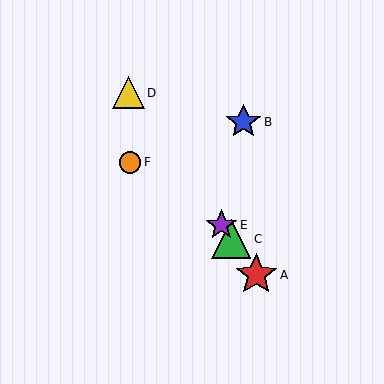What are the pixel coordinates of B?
Object B is at (243, 122).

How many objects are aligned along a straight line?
4 objects (A, C, D, E) are aligned along a straight line.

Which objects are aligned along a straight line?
Objects A, C, D, E are aligned along a straight line.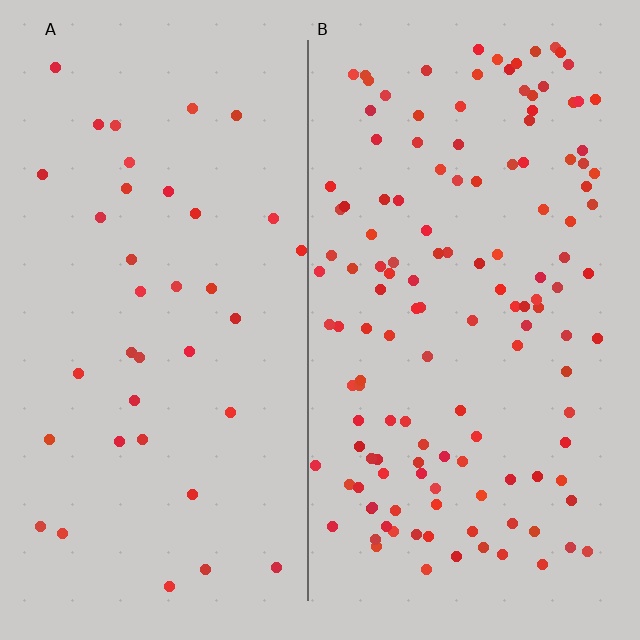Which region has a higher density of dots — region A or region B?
B (the right).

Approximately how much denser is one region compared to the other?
Approximately 3.6× — region B over region A.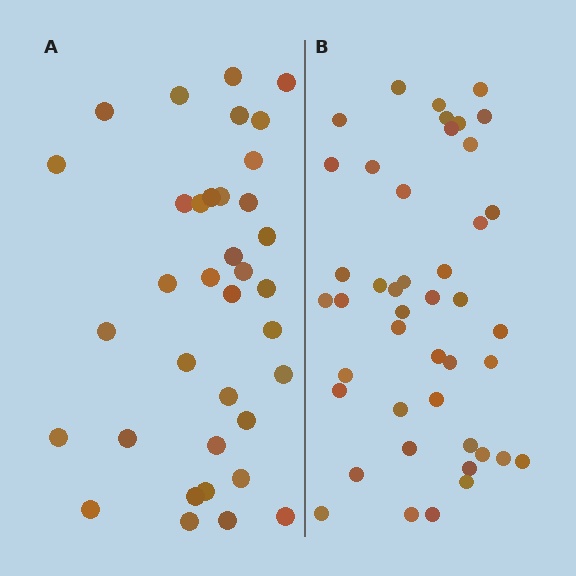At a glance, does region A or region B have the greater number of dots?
Region B (the right region) has more dots.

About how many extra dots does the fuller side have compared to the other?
Region B has roughly 8 or so more dots than region A.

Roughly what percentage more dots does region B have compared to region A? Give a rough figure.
About 20% more.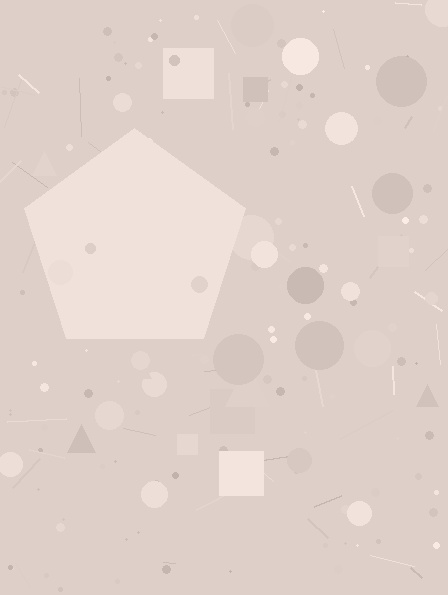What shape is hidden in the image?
A pentagon is hidden in the image.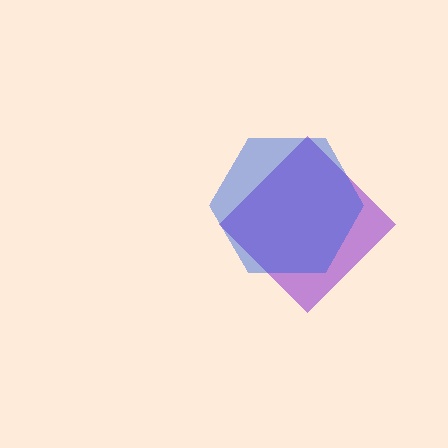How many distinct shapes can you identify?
There are 2 distinct shapes: a purple diamond, a blue hexagon.